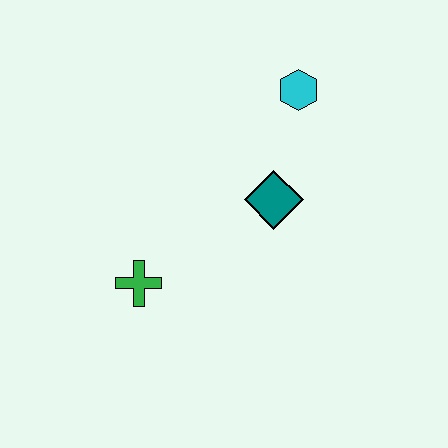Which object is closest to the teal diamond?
The cyan hexagon is closest to the teal diamond.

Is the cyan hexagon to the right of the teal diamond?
Yes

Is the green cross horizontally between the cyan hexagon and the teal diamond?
No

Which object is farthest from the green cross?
The cyan hexagon is farthest from the green cross.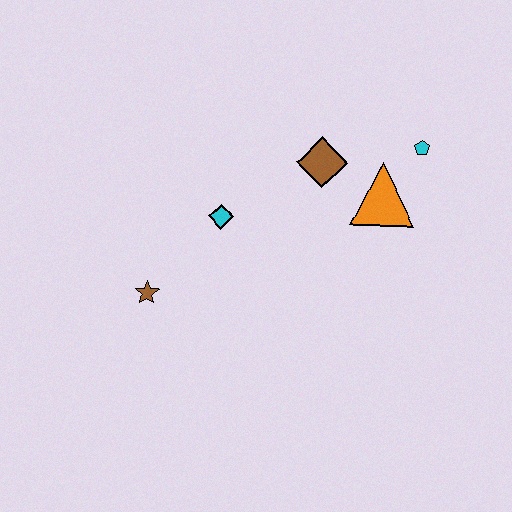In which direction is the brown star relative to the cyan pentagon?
The brown star is to the left of the cyan pentagon.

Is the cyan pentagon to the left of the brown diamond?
No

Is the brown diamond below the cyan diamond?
No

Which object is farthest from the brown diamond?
The brown star is farthest from the brown diamond.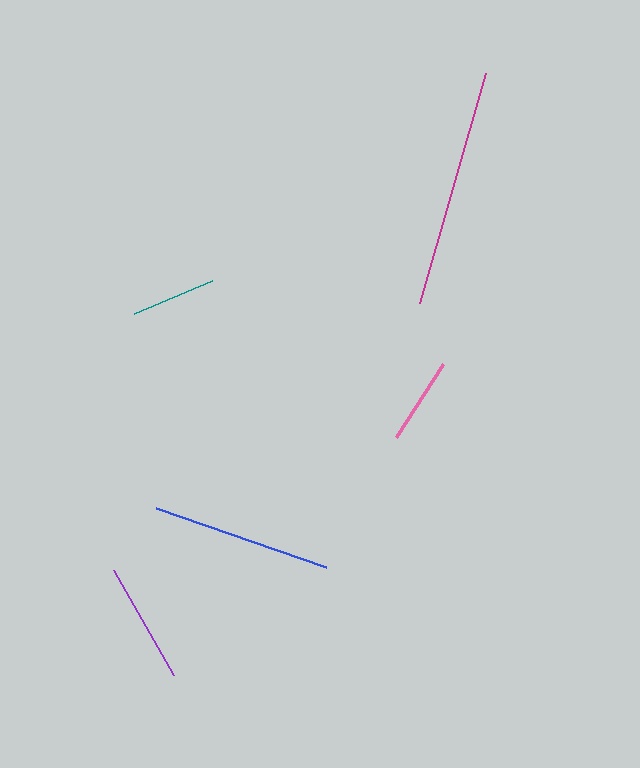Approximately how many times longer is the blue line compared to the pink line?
The blue line is approximately 2.1 times the length of the pink line.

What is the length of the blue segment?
The blue segment is approximately 181 pixels long.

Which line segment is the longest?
The magenta line is the longest at approximately 240 pixels.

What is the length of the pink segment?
The pink segment is approximately 86 pixels long.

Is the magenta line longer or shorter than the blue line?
The magenta line is longer than the blue line.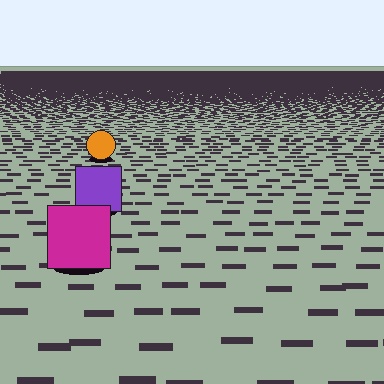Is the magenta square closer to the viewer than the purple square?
Yes. The magenta square is closer — you can tell from the texture gradient: the ground texture is coarser near it.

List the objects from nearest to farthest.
From nearest to farthest: the magenta square, the purple square, the orange circle.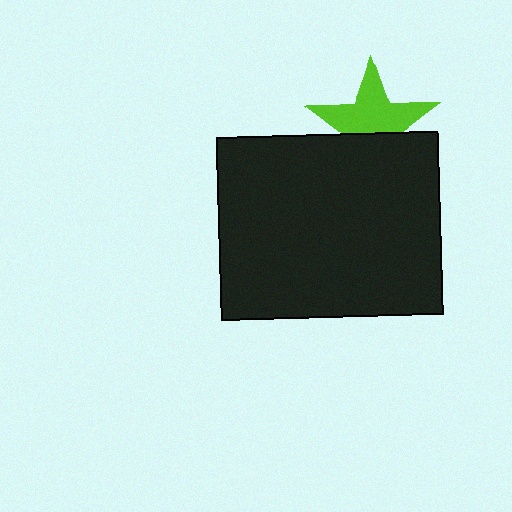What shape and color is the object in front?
The object in front is a black rectangle.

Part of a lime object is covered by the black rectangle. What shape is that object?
It is a star.